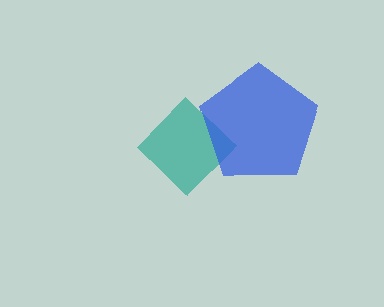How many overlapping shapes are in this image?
There are 2 overlapping shapes in the image.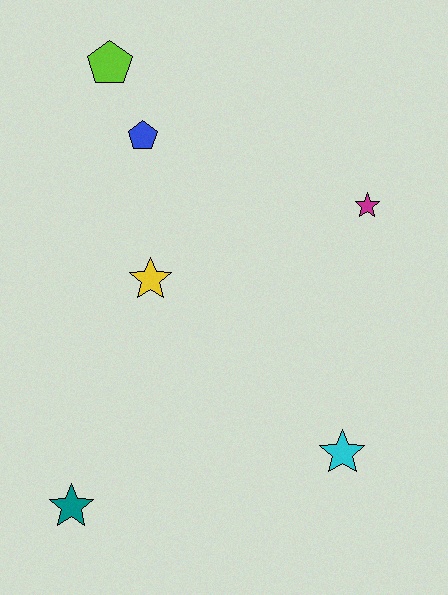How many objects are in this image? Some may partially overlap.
There are 6 objects.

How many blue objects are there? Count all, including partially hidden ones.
There is 1 blue object.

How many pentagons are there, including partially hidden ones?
There are 2 pentagons.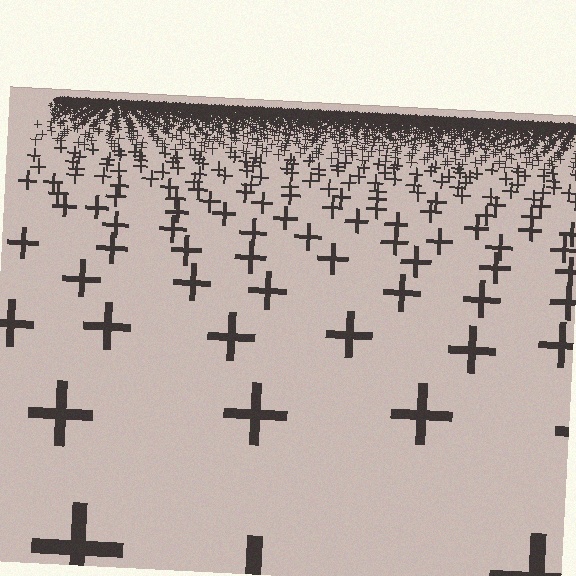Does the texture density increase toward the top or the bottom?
Density increases toward the top.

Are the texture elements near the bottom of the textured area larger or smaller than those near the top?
Larger. Near the bottom, elements are closer to the viewer and appear at a bigger on-screen size.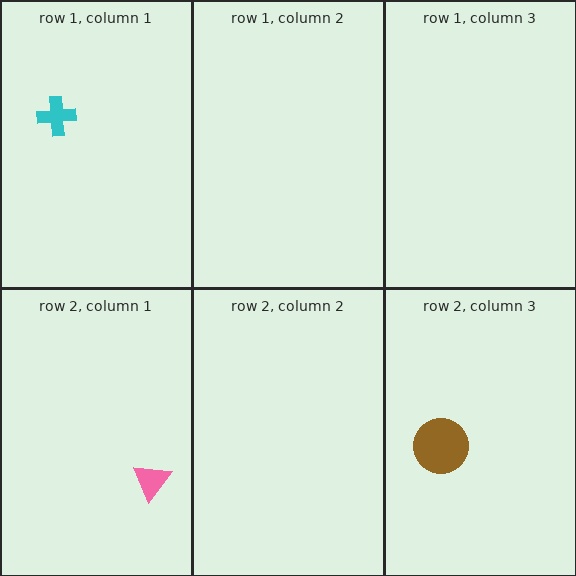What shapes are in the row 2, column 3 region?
The brown circle.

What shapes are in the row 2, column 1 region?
The pink triangle.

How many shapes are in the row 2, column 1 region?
1.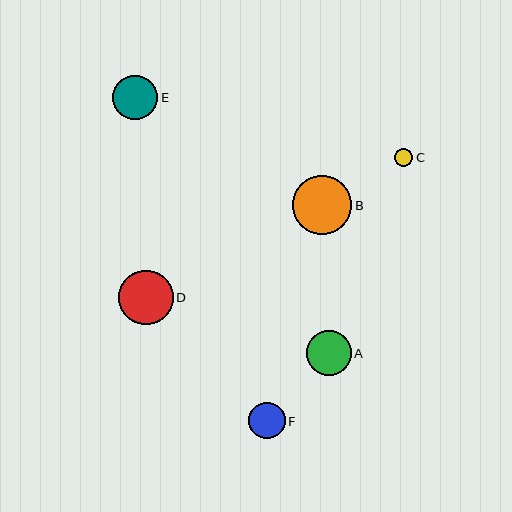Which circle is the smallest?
Circle C is the smallest with a size of approximately 19 pixels.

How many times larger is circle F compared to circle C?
Circle F is approximately 2.0 times the size of circle C.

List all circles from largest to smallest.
From largest to smallest: B, D, E, A, F, C.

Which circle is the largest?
Circle B is the largest with a size of approximately 59 pixels.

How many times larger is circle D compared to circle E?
Circle D is approximately 1.2 times the size of circle E.